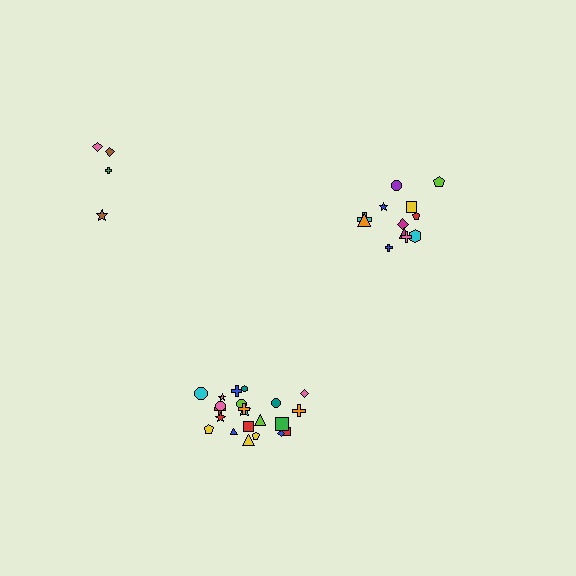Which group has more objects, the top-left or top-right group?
The top-right group.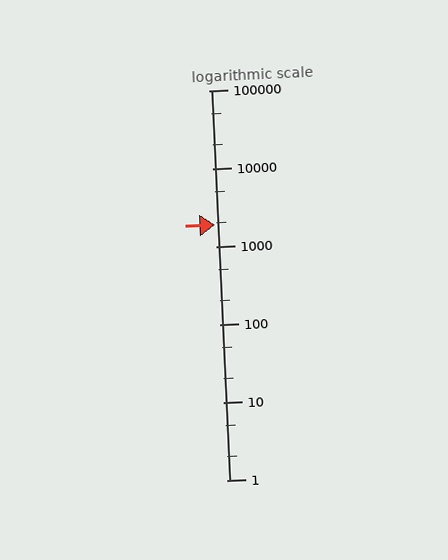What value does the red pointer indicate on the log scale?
The pointer indicates approximately 1900.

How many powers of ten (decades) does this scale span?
The scale spans 5 decades, from 1 to 100000.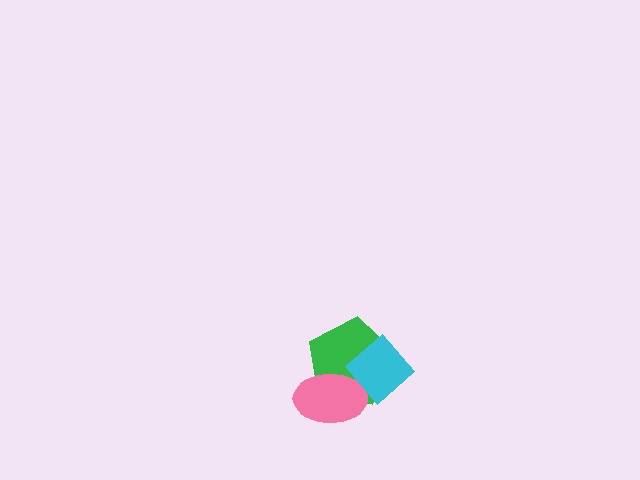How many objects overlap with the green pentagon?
2 objects overlap with the green pentagon.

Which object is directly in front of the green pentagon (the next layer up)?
The pink ellipse is directly in front of the green pentagon.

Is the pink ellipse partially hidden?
Yes, it is partially covered by another shape.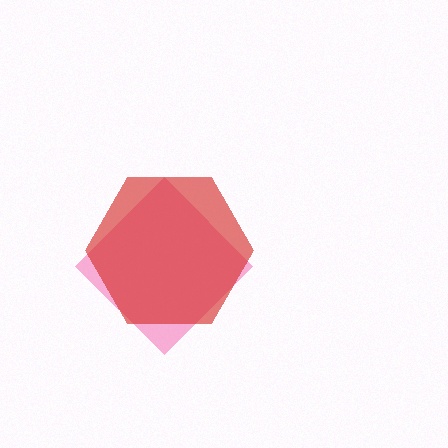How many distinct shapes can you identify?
There are 2 distinct shapes: a pink diamond, a red hexagon.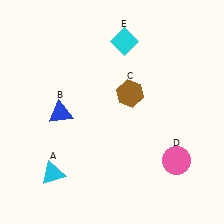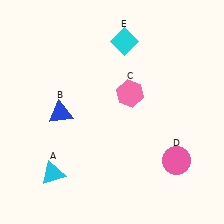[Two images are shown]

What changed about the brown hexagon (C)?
In Image 1, C is brown. In Image 2, it changed to pink.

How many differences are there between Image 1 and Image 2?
There is 1 difference between the two images.